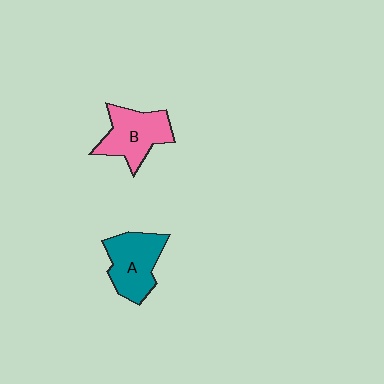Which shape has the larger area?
Shape B (pink).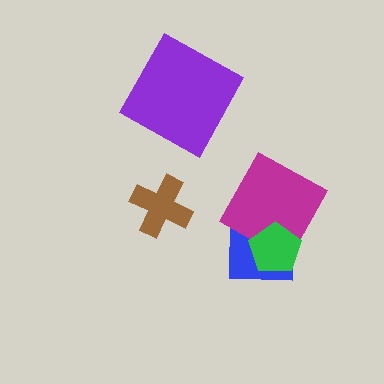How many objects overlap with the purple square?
0 objects overlap with the purple square.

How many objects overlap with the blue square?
2 objects overlap with the blue square.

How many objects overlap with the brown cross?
0 objects overlap with the brown cross.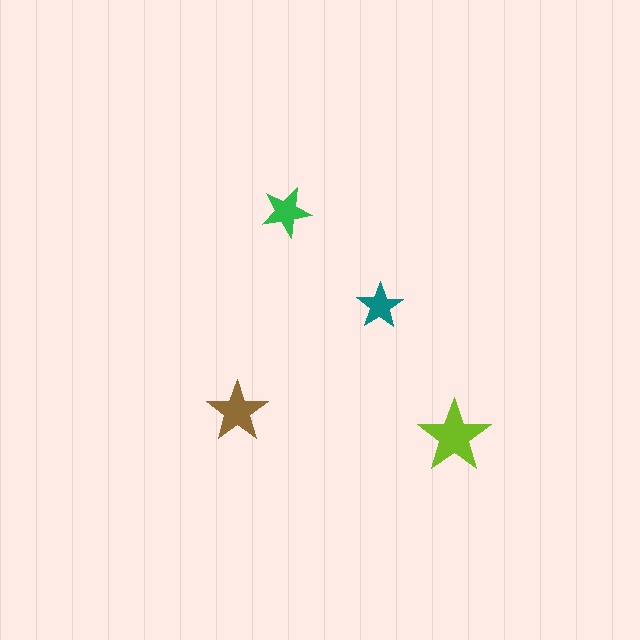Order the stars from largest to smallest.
the lime one, the brown one, the green one, the teal one.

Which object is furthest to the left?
The brown star is leftmost.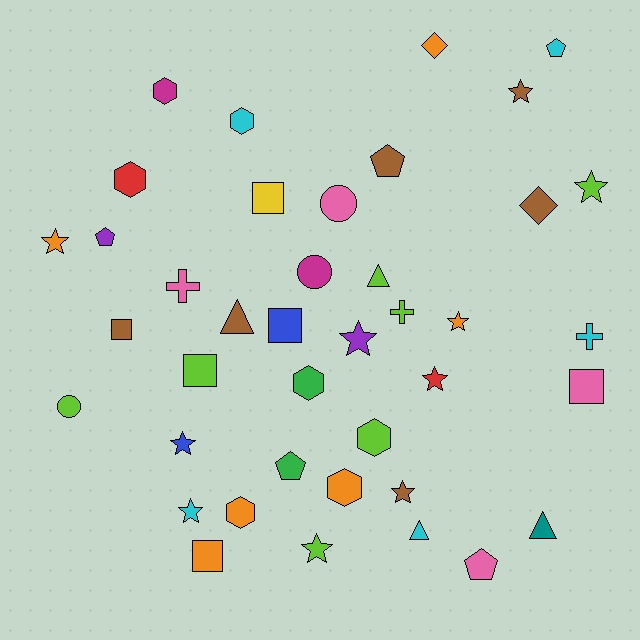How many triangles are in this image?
There are 4 triangles.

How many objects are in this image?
There are 40 objects.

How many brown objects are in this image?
There are 6 brown objects.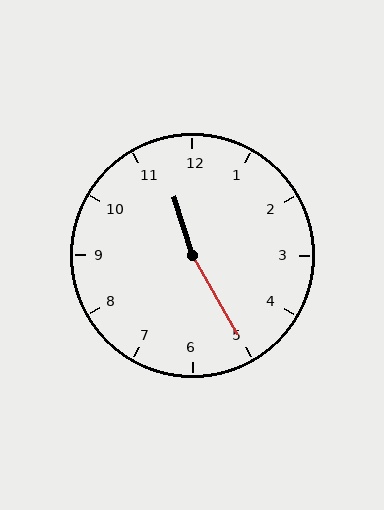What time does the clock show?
11:25.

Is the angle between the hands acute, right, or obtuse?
It is obtuse.